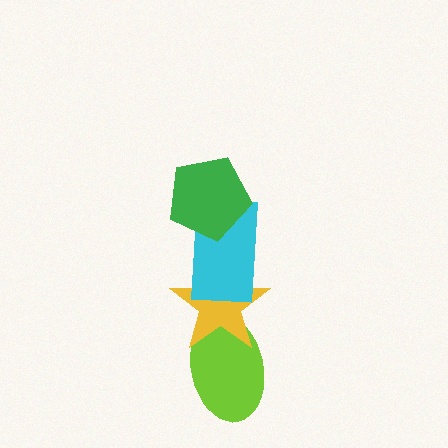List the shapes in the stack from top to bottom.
From top to bottom: the green pentagon, the cyan rectangle, the yellow star, the lime ellipse.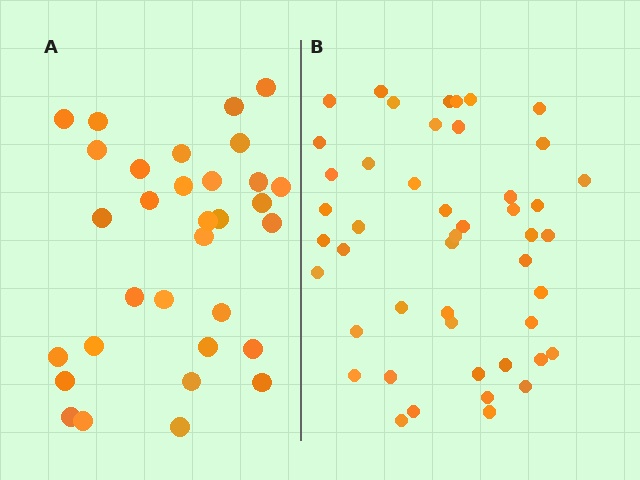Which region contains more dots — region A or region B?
Region B (the right region) has more dots.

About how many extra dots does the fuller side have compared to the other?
Region B has approximately 15 more dots than region A.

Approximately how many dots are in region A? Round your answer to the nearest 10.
About 30 dots. (The exact count is 32, which rounds to 30.)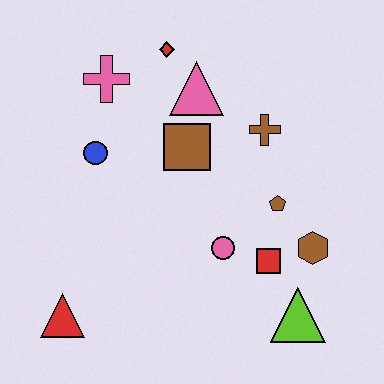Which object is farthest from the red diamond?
The lime triangle is farthest from the red diamond.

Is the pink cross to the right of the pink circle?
No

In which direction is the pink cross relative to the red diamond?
The pink cross is to the left of the red diamond.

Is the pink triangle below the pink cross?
Yes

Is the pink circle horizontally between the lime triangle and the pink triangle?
Yes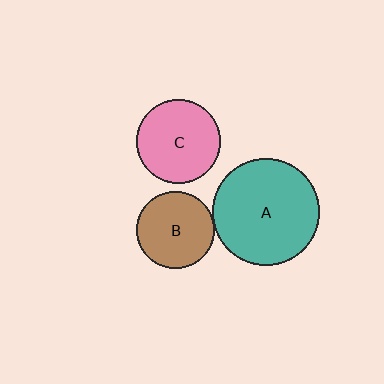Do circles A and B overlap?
Yes.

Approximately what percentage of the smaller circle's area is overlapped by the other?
Approximately 5%.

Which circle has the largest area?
Circle A (teal).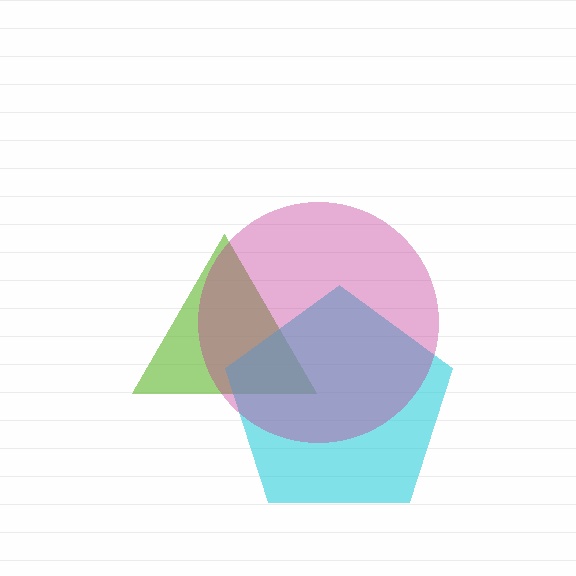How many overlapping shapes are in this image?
There are 3 overlapping shapes in the image.